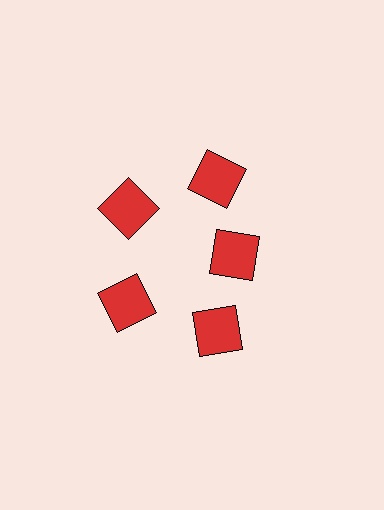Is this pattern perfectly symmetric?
No. The 5 red squares are arranged in a ring, but one element near the 3 o'clock position is pulled inward toward the center, breaking the 5-fold rotational symmetry.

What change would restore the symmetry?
The symmetry would be restored by moving it outward, back onto the ring so that all 5 squares sit at equal angles and equal distance from the center.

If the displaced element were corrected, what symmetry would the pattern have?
It would have 5-fold rotational symmetry — the pattern would map onto itself every 72 degrees.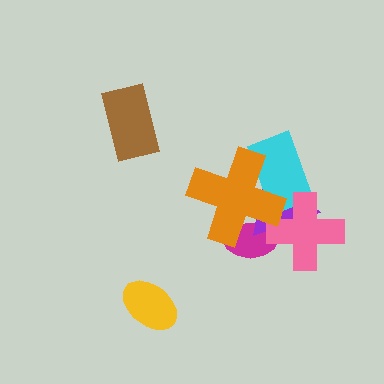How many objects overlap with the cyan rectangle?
3 objects overlap with the cyan rectangle.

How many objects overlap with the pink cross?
4 objects overlap with the pink cross.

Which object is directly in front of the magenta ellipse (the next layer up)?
The purple triangle is directly in front of the magenta ellipse.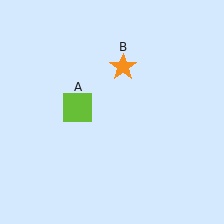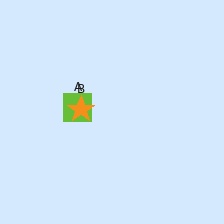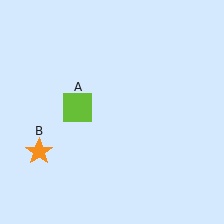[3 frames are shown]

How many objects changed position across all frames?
1 object changed position: orange star (object B).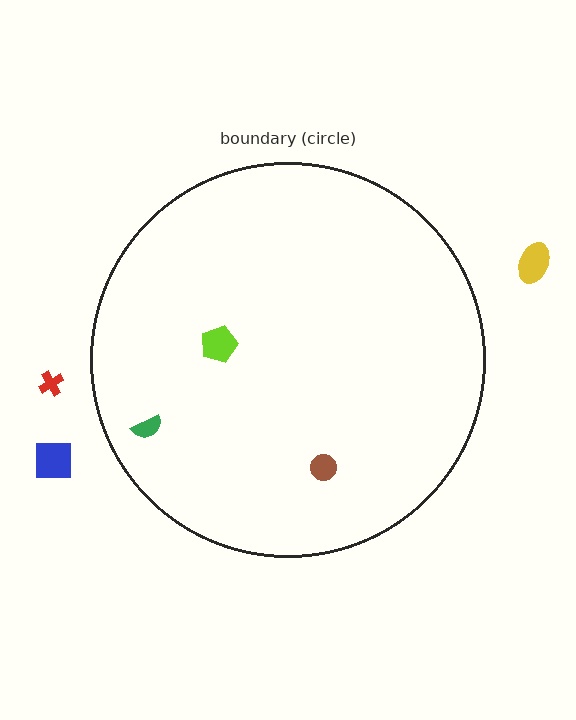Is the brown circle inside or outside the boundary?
Inside.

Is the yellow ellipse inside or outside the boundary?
Outside.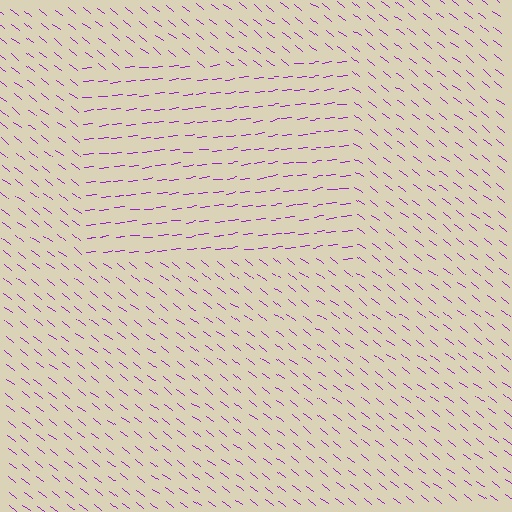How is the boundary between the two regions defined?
The boundary is defined purely by a change in line orientation (approximately 45 degrees difference). All lines are the same color and thickness.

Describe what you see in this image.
The image is filled with small purple line segments. A rectangle region in the image has lines oriented differently from the surrounding lines, creating a visible texture boundary.